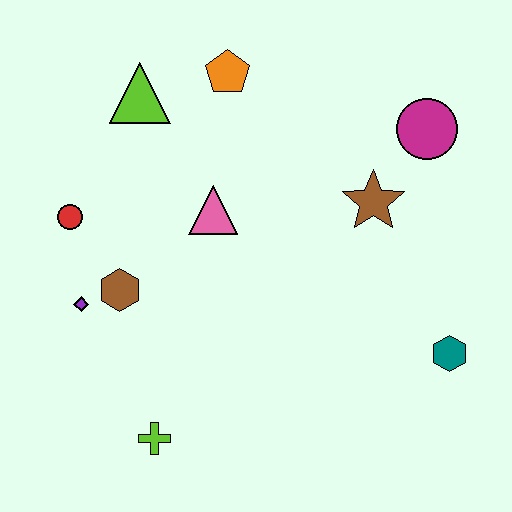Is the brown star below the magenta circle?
Yes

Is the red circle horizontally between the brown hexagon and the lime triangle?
No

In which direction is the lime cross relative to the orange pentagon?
The lime cross is below the orange pentagon.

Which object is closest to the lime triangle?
The orange pentagon is closest to the lime triangle.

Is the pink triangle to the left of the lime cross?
No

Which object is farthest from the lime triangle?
The teal hexagon is farthest from the lime triangle.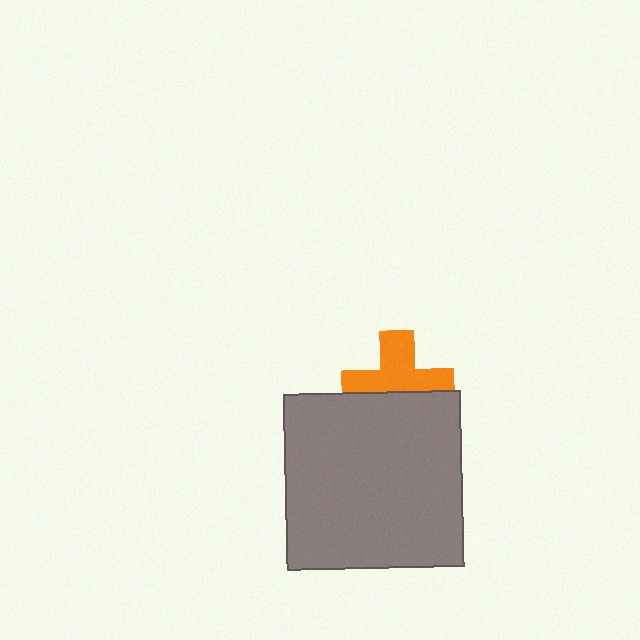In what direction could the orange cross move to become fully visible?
The orange cross could move up. That would shift it out from behind the gray square entirely.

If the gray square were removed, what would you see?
You would see the complete orange cross.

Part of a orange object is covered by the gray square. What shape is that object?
It is a cross.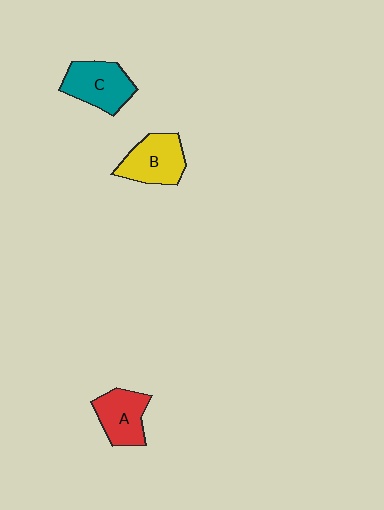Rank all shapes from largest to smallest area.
From largest to smallest: C (teal), B (yellow), A (red).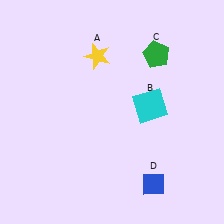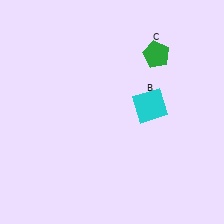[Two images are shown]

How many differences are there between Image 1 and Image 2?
There are 2 differences between the two images.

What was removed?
The yellow star (A), the blue diamond (D) were removed in Image 2.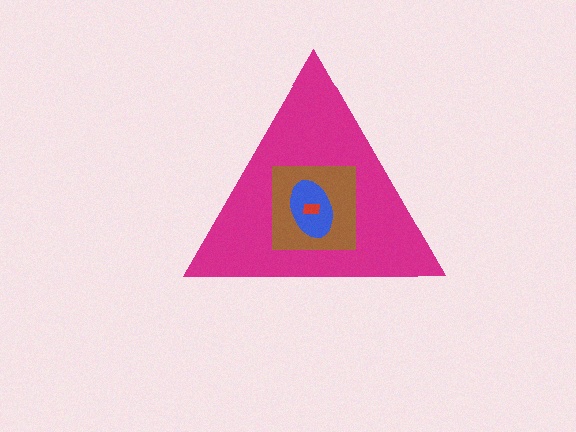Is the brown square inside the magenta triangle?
Yes.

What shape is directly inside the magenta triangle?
The brown square.